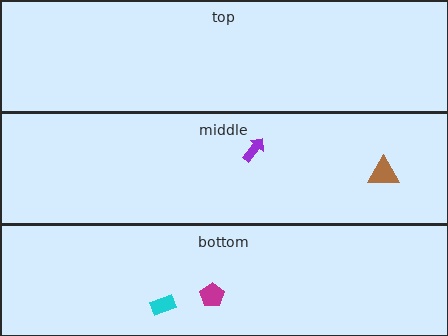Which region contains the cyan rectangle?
The bottom region.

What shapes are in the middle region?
The purple arrow, the brown triangle.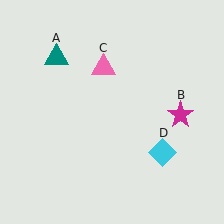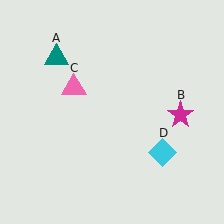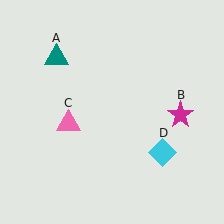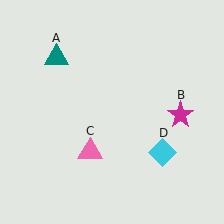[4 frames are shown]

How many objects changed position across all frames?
1 object changed position: pink triangle (object C).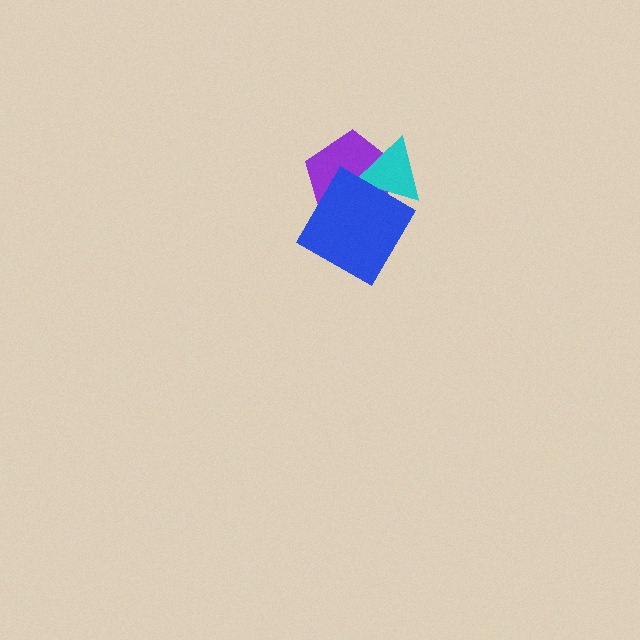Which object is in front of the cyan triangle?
The blue diamond is in front of the cyan triangle.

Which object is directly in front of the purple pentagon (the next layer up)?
The cyan triangle is directly in front of the purple pentagon.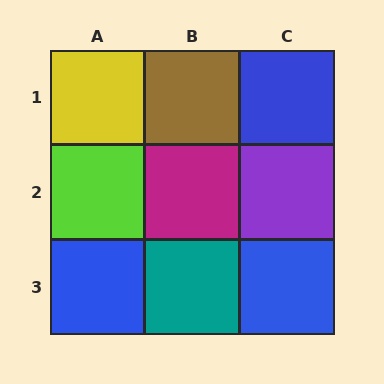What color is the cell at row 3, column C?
Blue.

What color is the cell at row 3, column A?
Blue.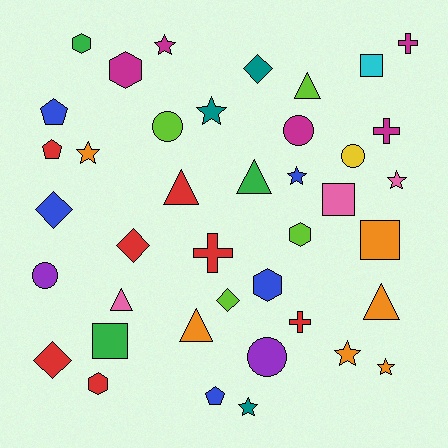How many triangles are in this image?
There are 6 triangles.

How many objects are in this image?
There are 40 objects.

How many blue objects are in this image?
There are 5 blue objects.